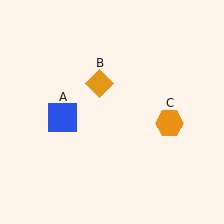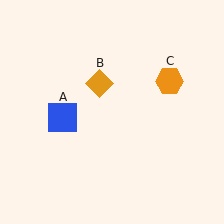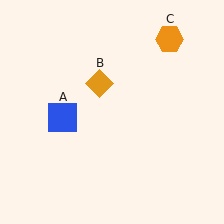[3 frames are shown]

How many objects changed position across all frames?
1 object changed position: orange hexagon (object C).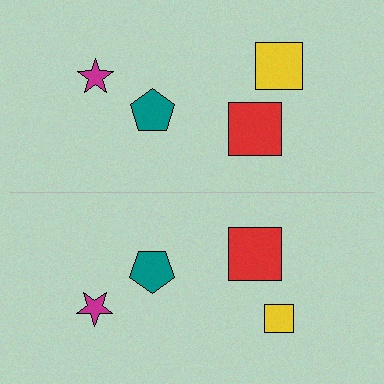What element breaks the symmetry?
The yellow square on the bottom side has a different size than its mirror counterpart.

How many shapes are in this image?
There are 8 shapes in this image.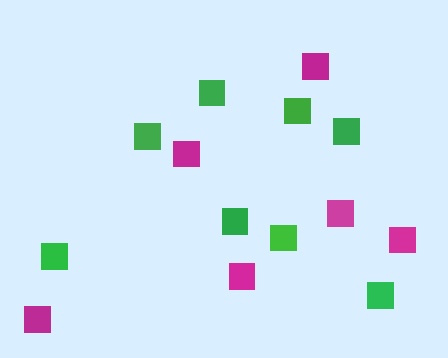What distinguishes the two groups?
There are 2 groups: one group of green squares (8) and one group of magenta squares (6).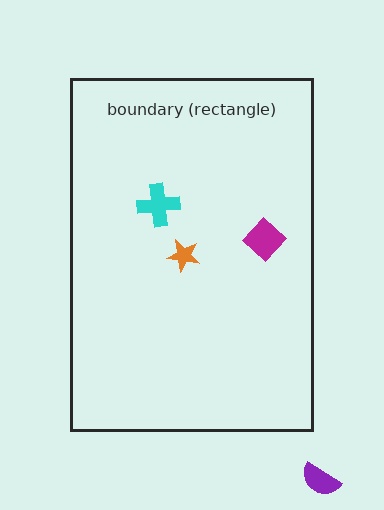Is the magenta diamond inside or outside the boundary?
Inside.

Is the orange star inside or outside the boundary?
Inside.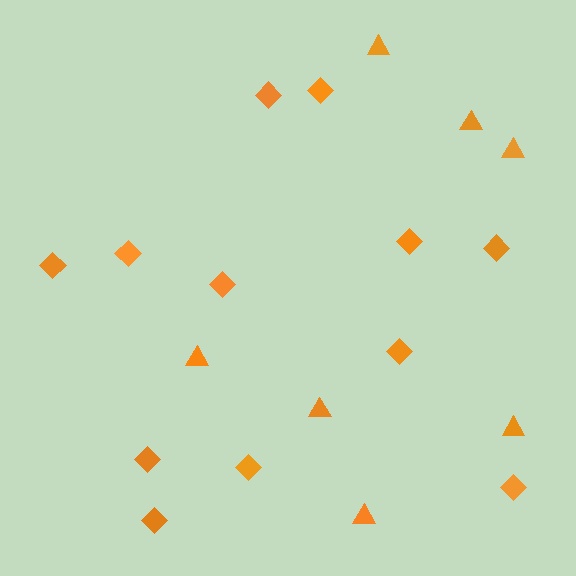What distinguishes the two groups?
There are 2 groups: one group of triangles (7) and one group of diamonds (12).